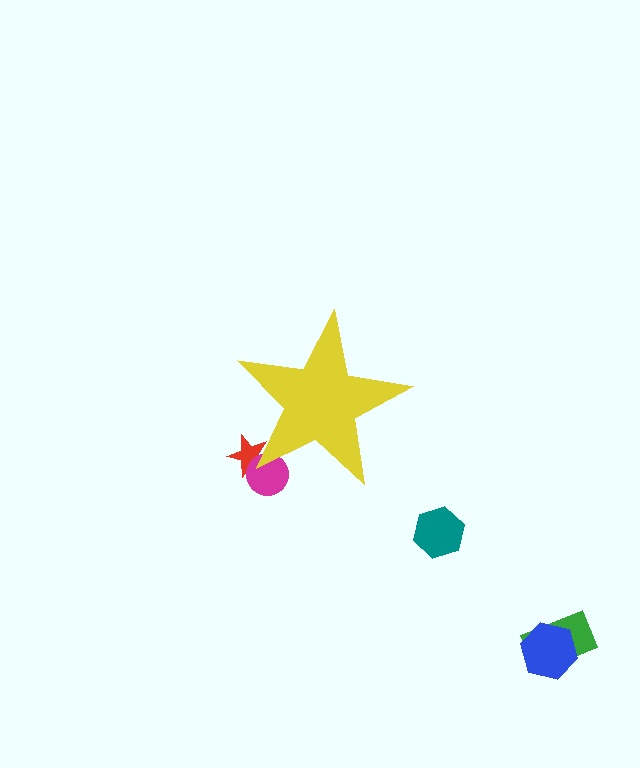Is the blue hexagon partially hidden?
No, the blue hexagon is fully visible.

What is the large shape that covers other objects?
A yellow star.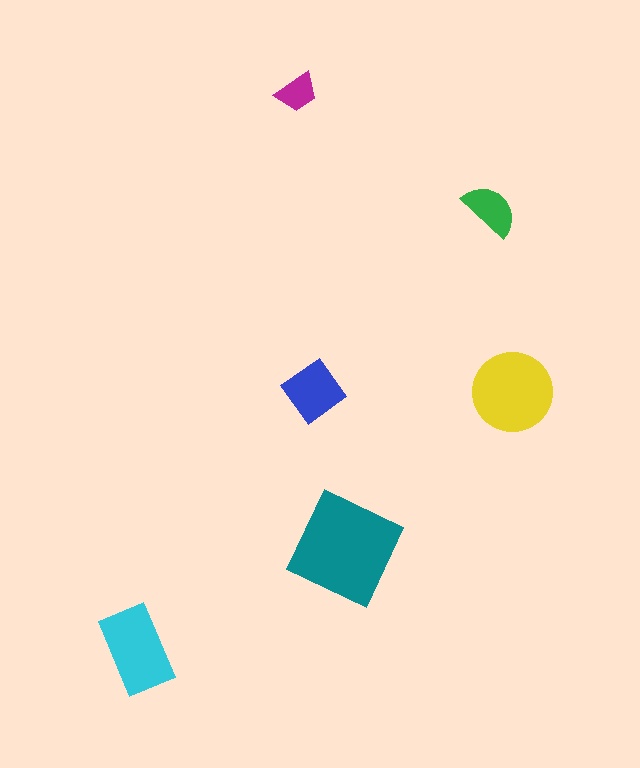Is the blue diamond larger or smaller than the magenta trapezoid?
Larger.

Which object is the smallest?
The magenta trapezoid.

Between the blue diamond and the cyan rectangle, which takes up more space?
The cyan rectangle.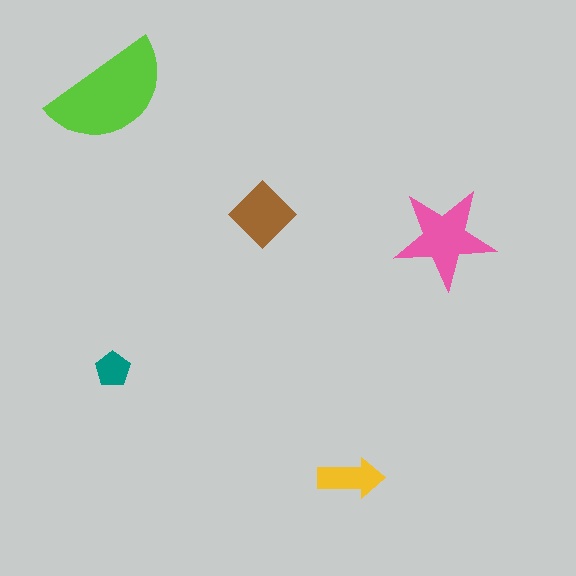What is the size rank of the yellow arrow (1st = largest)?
4th.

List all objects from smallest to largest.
The teal pentagon, the yellow arrow, the brown diamond, the pink star, the lime semicircle.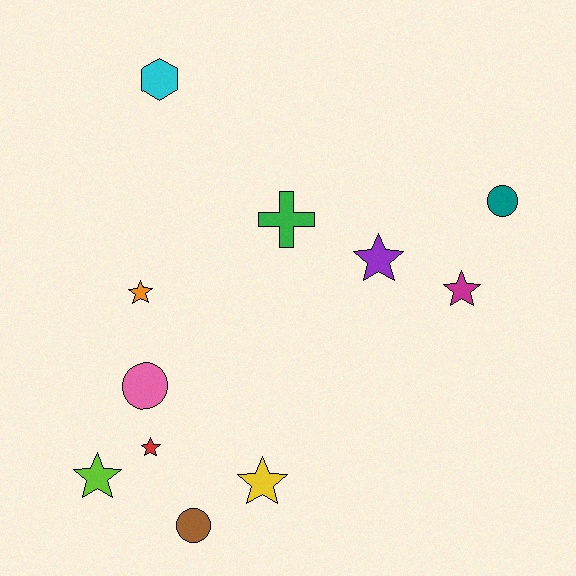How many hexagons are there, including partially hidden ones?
There is 1 hexagon.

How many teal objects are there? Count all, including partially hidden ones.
There is 1 teal object.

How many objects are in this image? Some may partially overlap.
There are 11 objects.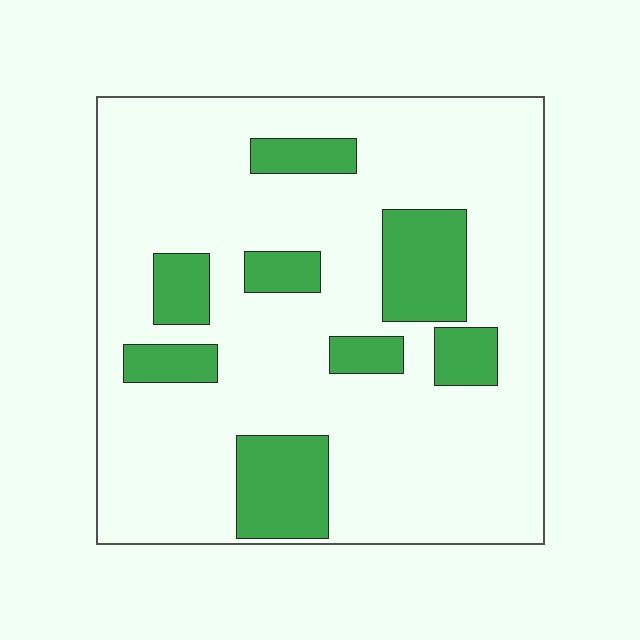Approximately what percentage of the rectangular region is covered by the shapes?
Approximately 20%.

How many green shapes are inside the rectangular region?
8.